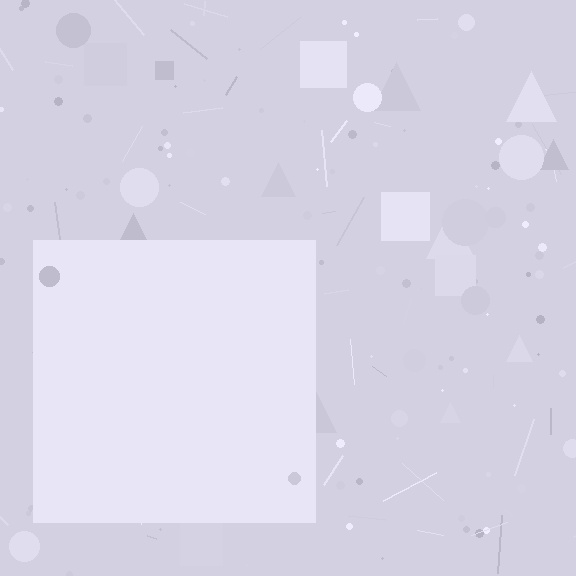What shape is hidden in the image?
A square is hidden in the image.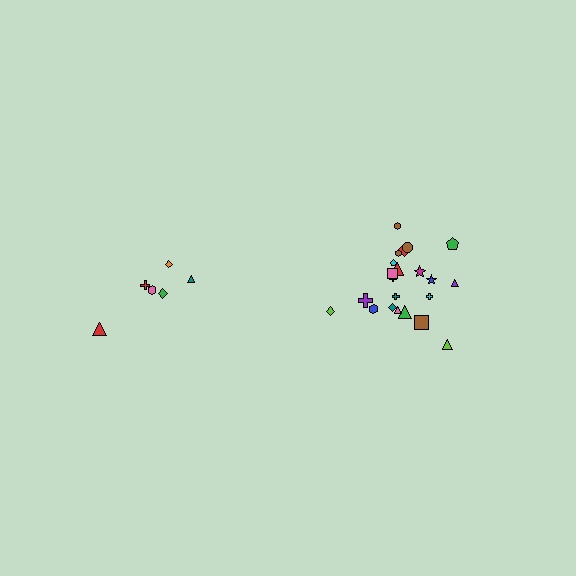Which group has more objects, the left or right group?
The right group.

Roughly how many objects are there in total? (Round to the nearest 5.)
Roughly 30 objects in total.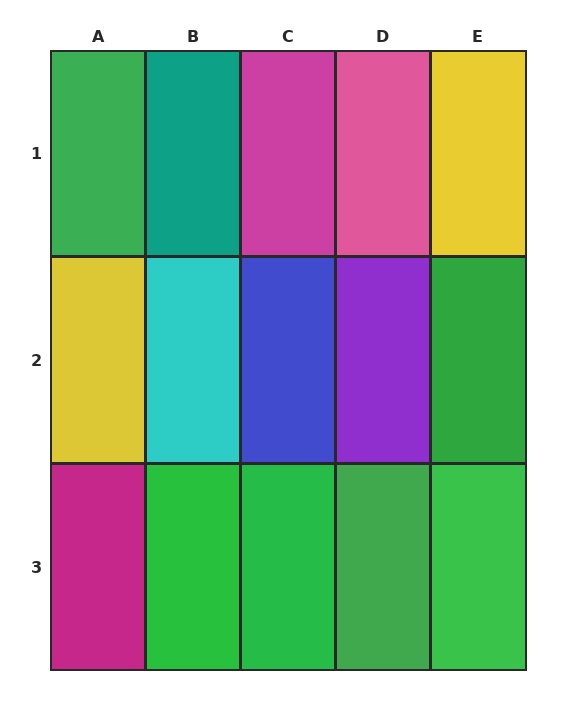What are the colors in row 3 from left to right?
Magenta, green, green, green, green.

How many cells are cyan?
1 cell is cyan.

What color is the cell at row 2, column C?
Blue.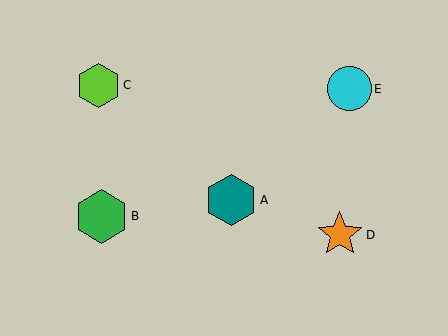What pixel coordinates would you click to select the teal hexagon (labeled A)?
Click at (231, 200) to select the teal hexagon A.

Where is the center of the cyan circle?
The center of the cyan circle is at (350, 89).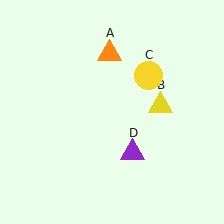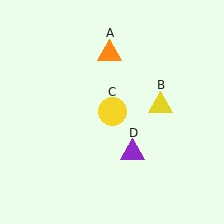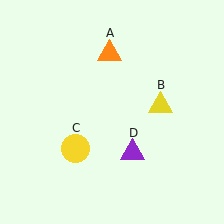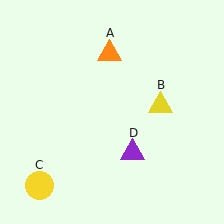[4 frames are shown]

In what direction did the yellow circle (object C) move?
The yellow circle (object C) moved down and to the left.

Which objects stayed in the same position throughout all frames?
Orange triangle (object A) and yellow triangle (object B) and purple triangle (object D) remained stationary.